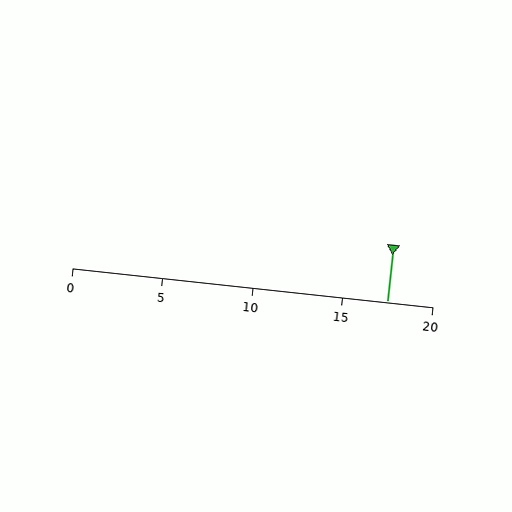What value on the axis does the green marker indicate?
The marker indicates approximately 17.5.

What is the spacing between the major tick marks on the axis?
The major ticks are spaced 5 apart.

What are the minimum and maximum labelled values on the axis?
The axis runs from 0 to 20.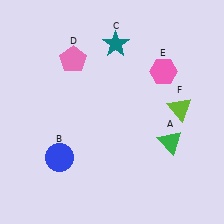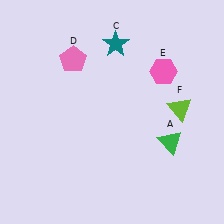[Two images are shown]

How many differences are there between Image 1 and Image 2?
There is 1 difference between the two images.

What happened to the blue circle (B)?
The blue circle (B) was removed in Image 2. It was in the bottom-left area of Image 1.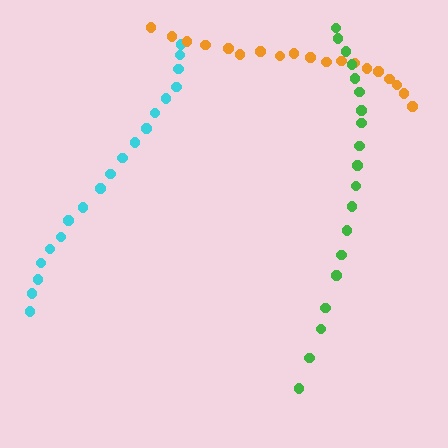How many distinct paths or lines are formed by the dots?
There are 3 distinct paths.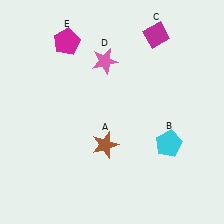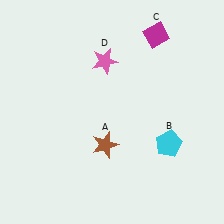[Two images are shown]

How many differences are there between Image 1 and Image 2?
There is 1 difference between the two images.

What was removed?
The magenta pentagon (E) was removed in Image 2.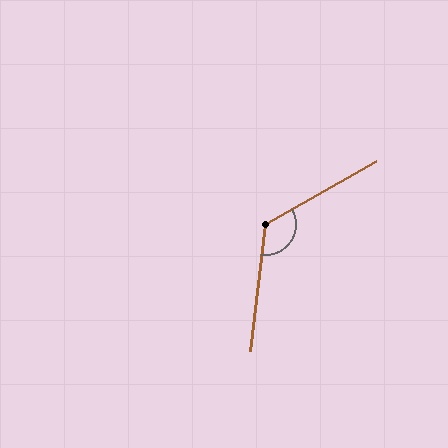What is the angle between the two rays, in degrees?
Approximately 126 degrees.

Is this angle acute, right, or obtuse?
It is obtuse.